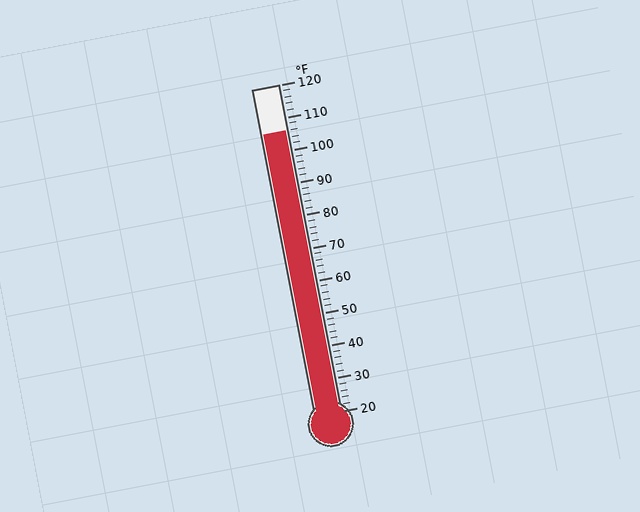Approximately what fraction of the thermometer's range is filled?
The thermometer is filled to approximately 85% of its range.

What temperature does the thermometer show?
The thermometer shows approximately 106°F.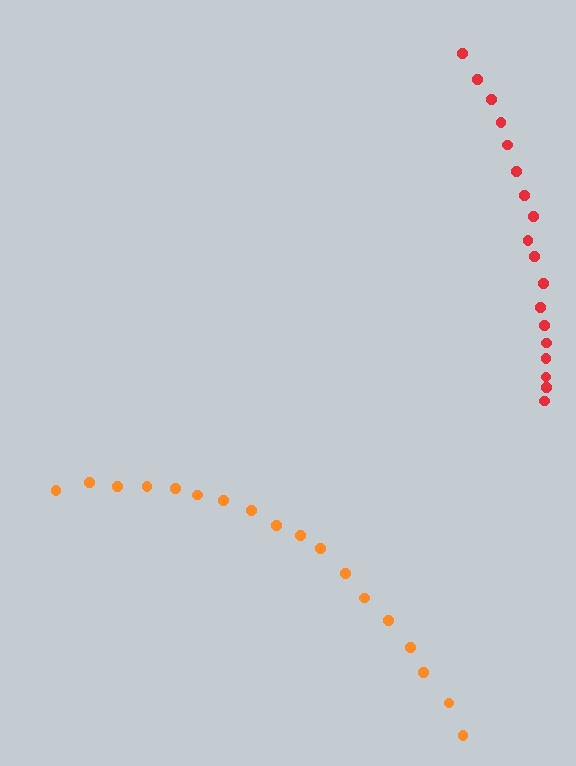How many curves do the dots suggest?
There are 2 distinct paths.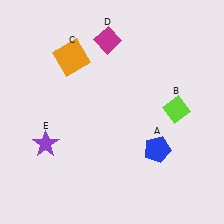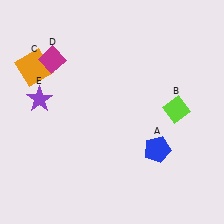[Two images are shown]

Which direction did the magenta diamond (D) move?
The magenta diamond (D) moved left.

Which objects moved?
The objects that moved are: the orange square (C), the magenta diamond (D), the purple star (E).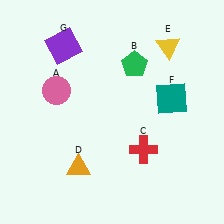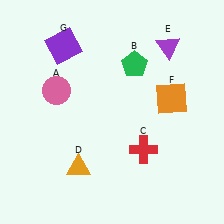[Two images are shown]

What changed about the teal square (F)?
In Image 1, F is teal. In Image 2, it changed to orange.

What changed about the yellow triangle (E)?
In Image 1, E is yellow. In Image 2, it changed to purple.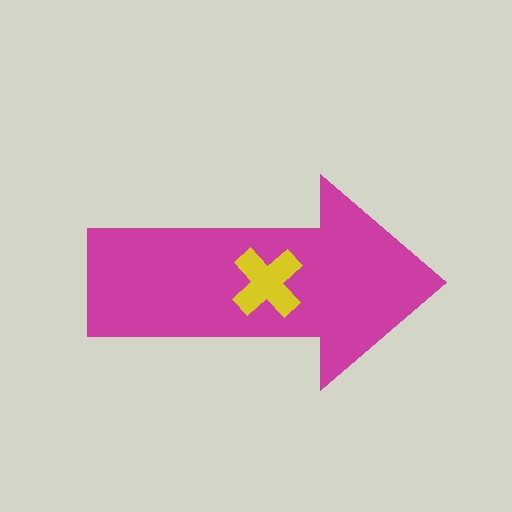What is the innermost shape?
The yellow cross.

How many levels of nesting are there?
2.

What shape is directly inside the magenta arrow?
The yellow cross.